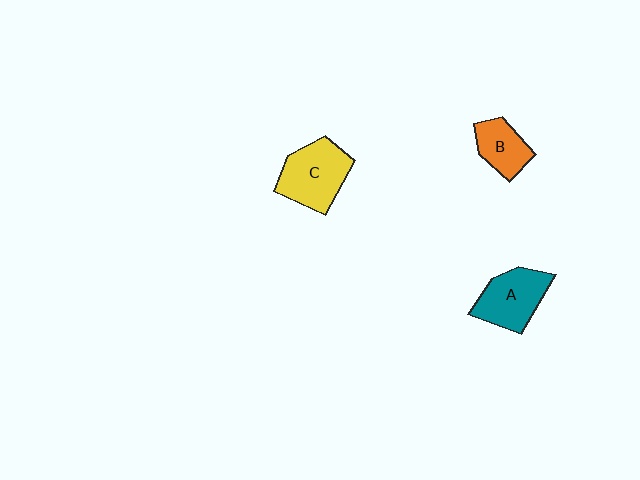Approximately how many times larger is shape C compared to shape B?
Approximately 1.6 times.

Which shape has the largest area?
Shape C (yellow).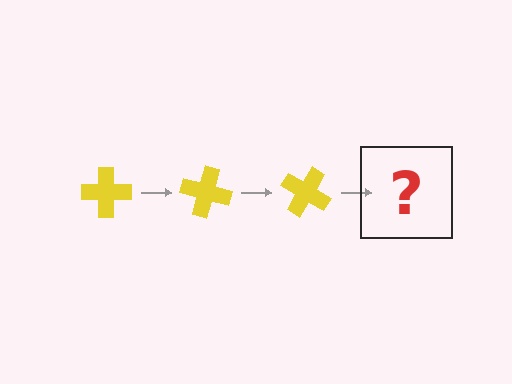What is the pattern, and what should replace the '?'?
The pattern is that the cross rotates 15 degrees each step. The '?' should be a yellow cross rotated 45 degrees.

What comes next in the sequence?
The next element should be a yellow cross rotated 45 degrees.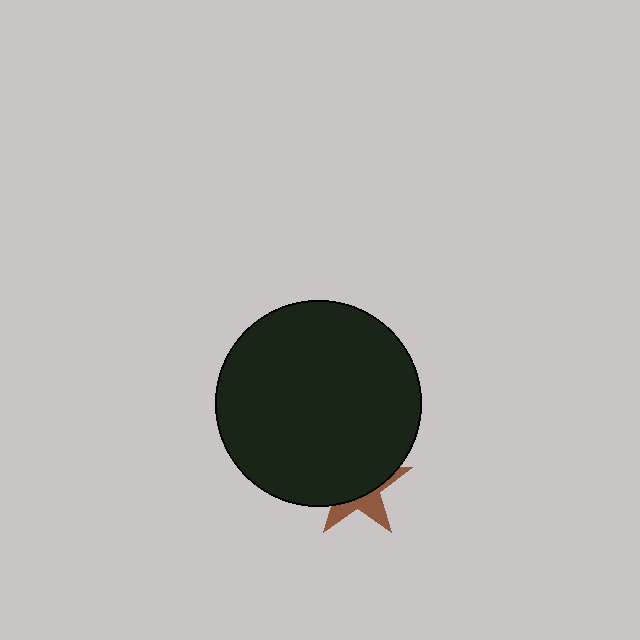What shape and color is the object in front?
The object in front is a black circle.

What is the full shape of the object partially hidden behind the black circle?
The partially hidden object is a brown star.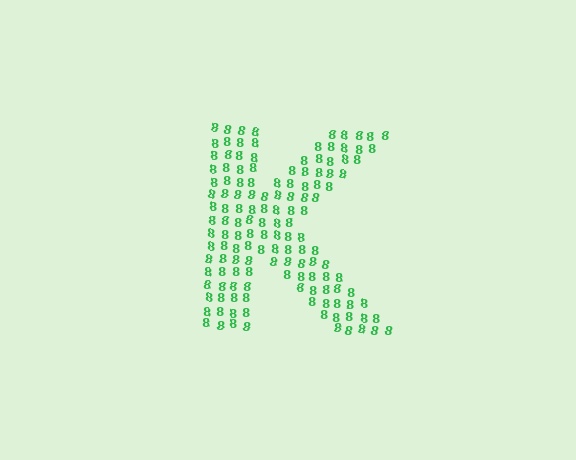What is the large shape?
The large shape is the letter K.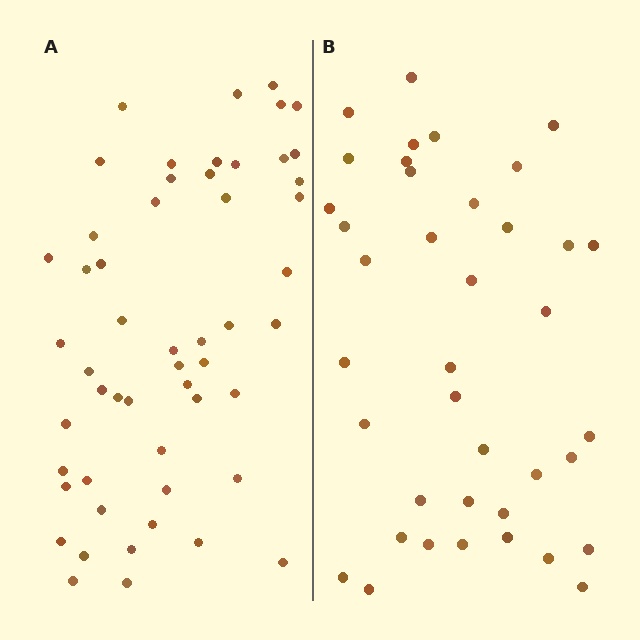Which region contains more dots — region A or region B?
Region A (the left region) has more dots.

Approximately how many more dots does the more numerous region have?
Region A has approximately 15 more dots than region B.